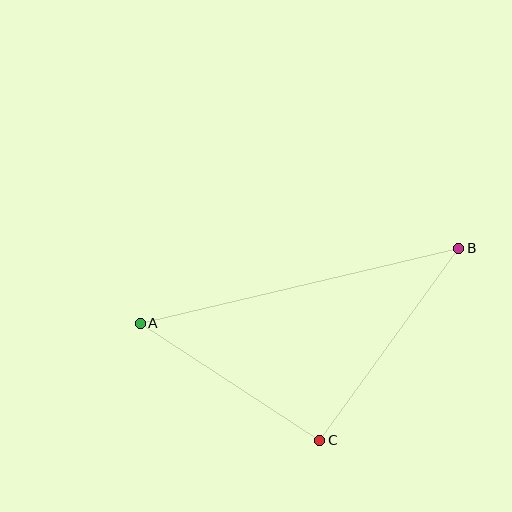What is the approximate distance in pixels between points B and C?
The distance between B and C is approximately 237 pixels.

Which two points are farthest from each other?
Points A and B are farthest from each other.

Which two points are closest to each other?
Points A and C are closest to each other.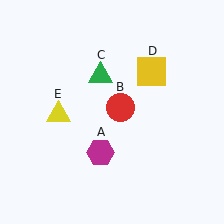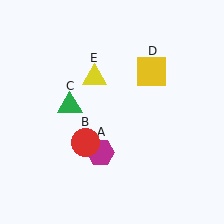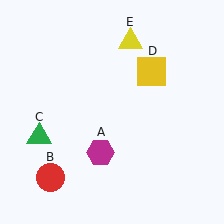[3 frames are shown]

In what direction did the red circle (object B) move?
The red circle (object B) moved down and to the left.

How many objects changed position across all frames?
3 objects changed position: red circle (object B), green triangle (object C), yellow triangle (object E).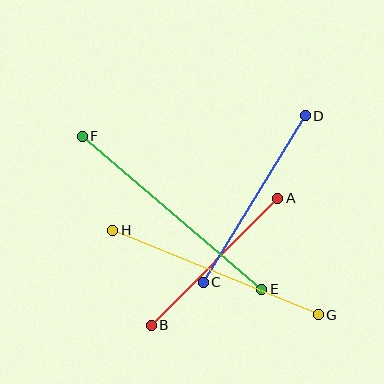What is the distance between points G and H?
The distance is approximately 222 pixels.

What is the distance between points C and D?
The distance is approximately 195 pixels.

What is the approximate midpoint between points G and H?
The midpoint is at approximately (216, 272) pixels.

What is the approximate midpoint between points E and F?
The midpoint is at approximately (172, 213) pixels.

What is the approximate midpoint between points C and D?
The midpoint is at approximately (254, 199) pixels.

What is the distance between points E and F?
The distance is approximately 236 pixels.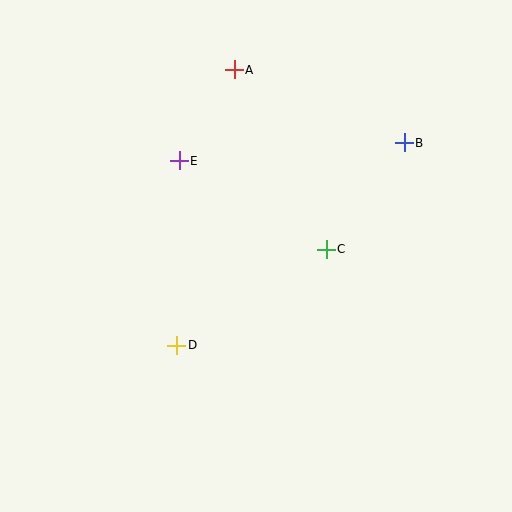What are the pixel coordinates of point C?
Point C is at (326, 249).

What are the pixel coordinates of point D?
Point D is at (177, 345).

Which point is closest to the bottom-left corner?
Point D is closest to the bottom-left corner.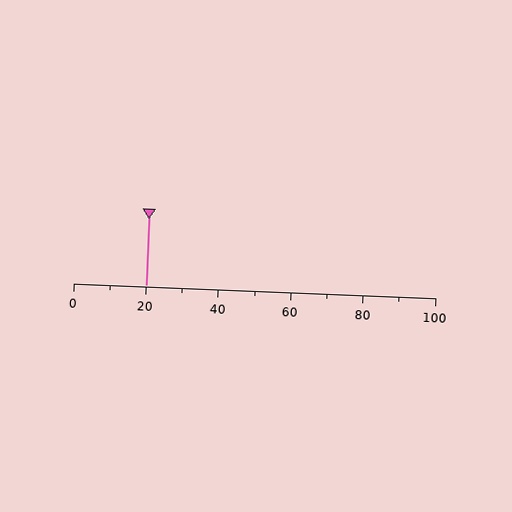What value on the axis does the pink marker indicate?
The marker indicates approximately 20.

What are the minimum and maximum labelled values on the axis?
The axis runs from 0 to 100.